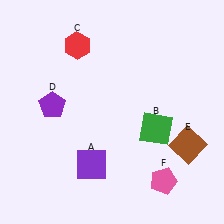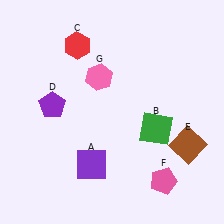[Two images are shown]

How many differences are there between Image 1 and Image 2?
There is 1 difference between the two images.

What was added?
A pink hexagon (G) was added in Image 2.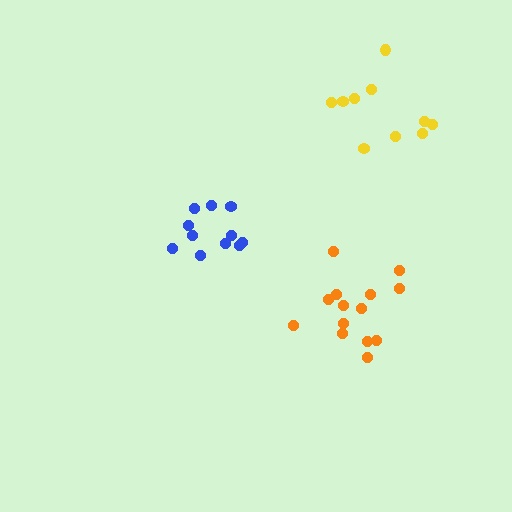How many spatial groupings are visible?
There are 3 spatial groupings.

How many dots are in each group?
Group 1: 14 dots, Group 2: 11 dots, Group 3: 10 dots (35 total).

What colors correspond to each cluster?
The clusters are colored: orange, blue, yellow.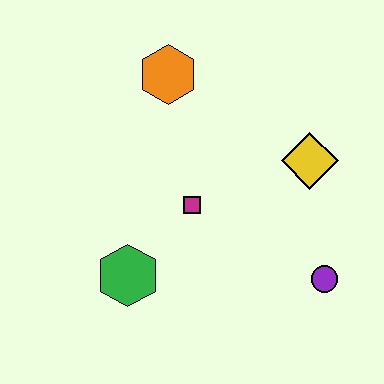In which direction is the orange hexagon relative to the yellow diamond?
The orange hexagon is to the left of the yellow diamond.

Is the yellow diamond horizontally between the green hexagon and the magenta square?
No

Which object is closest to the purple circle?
The yellow diamond is closest to the purple circle.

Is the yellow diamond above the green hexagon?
Yes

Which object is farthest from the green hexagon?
The yellow diamond is farthest from the green hexagon.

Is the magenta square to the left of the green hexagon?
No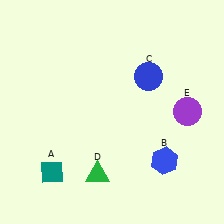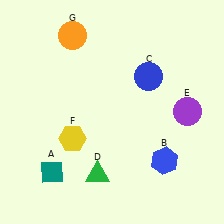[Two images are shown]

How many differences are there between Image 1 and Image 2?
There are 2 differences between the two images.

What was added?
A yellow hexagon (F), an orange circle (G) were added in Image 2.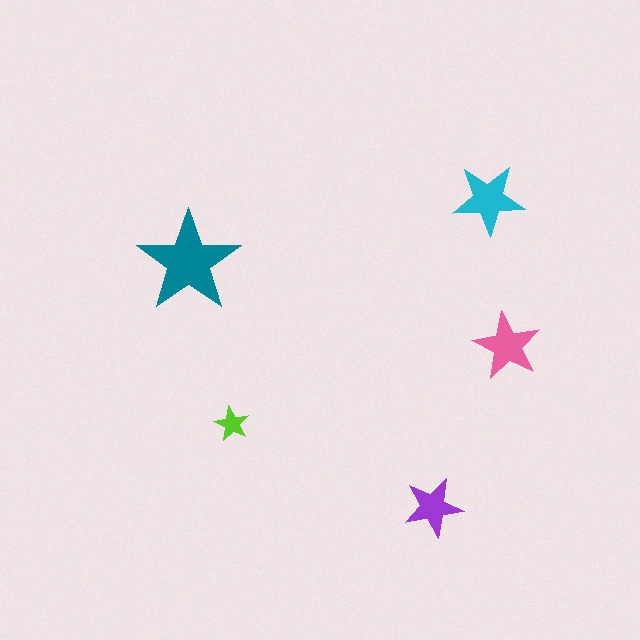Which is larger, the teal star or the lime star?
The teal one.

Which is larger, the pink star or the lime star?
The pink one.